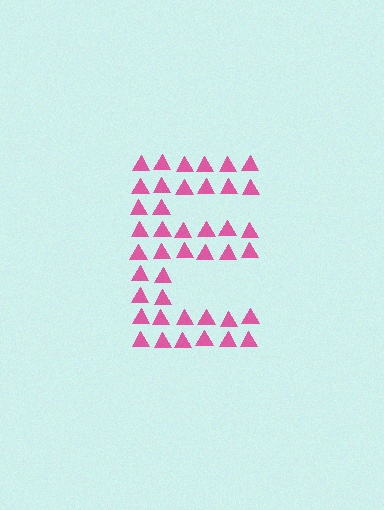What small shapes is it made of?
It is made of small triangles.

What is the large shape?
The large shape is the letter E.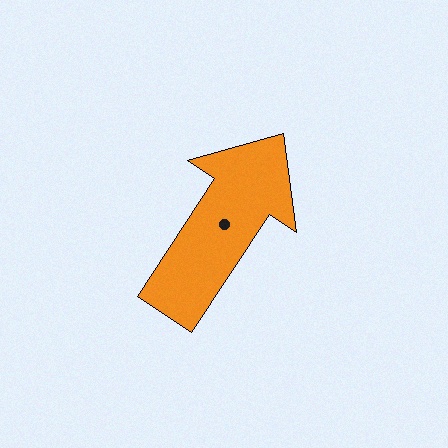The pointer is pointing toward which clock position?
Roughly 1 o'clock.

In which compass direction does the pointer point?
Northeast.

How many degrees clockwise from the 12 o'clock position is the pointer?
Approximately 33 degrees.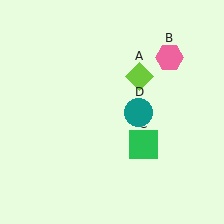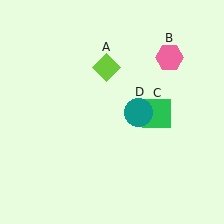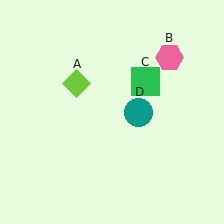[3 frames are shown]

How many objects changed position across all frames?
2 objects changed position: lime diamond (object A), green square (object C).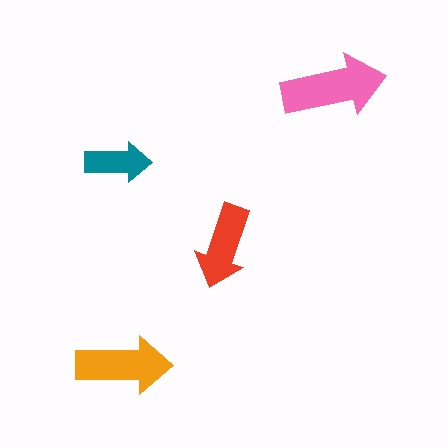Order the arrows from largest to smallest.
the pink one, the orange one, the red one, the teal one.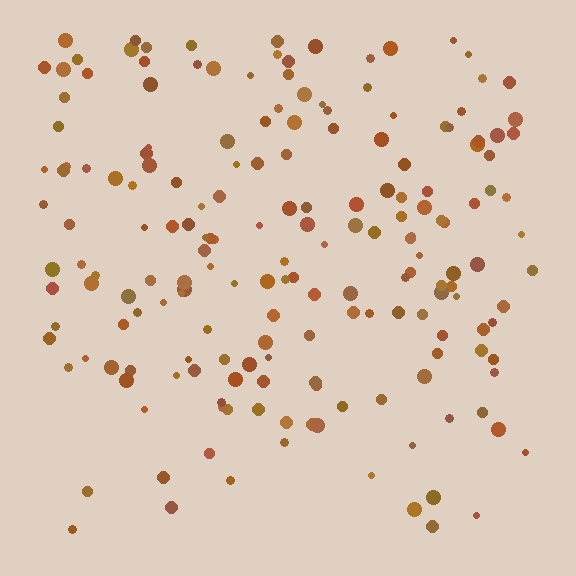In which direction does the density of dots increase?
From bottom to top, with the top side densest.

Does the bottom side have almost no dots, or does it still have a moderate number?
Still a moderate number, just noticeably fewer than the top.